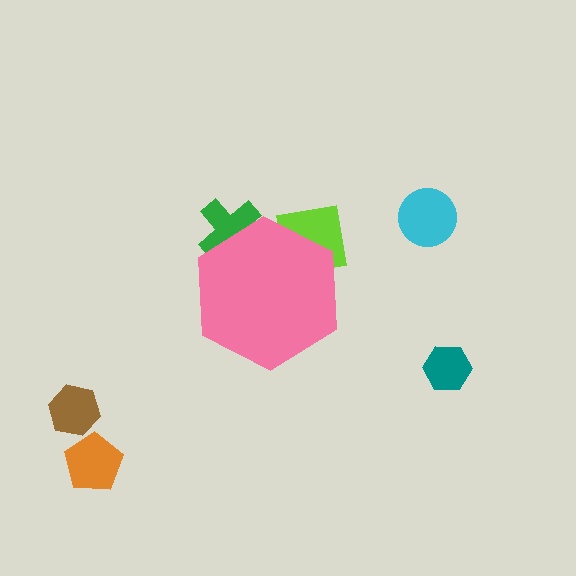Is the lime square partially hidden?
Yes, the lime square is partially hidden behind the pink hexagon.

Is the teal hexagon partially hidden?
No, the teal hexagon is fully visible.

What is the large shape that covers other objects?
A pink hexagon.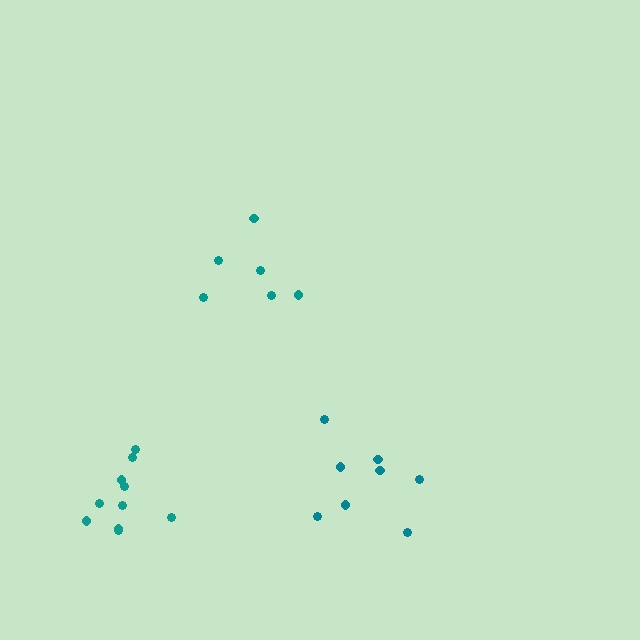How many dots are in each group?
Group 1: 8 dots, Group 2: 6 dots, Group 3: 10 dots (24 total).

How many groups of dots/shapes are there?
There are 3 groups.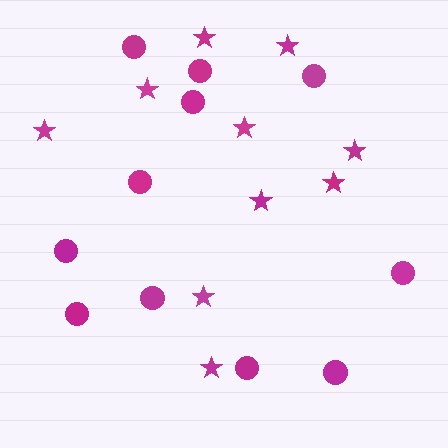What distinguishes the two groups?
There are 2 groups: one group of stars (10) and one group of circles (11).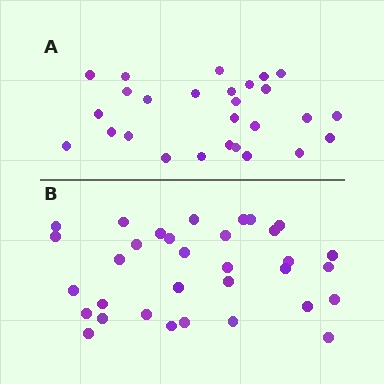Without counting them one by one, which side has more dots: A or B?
Region B (the bottom region) has more dots.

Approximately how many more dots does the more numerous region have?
Region B has about 6 more dots than region A.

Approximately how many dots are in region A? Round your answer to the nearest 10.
About 30 dots. (The exact count is 27, which rounds to 30.)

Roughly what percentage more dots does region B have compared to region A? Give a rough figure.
About 20% more.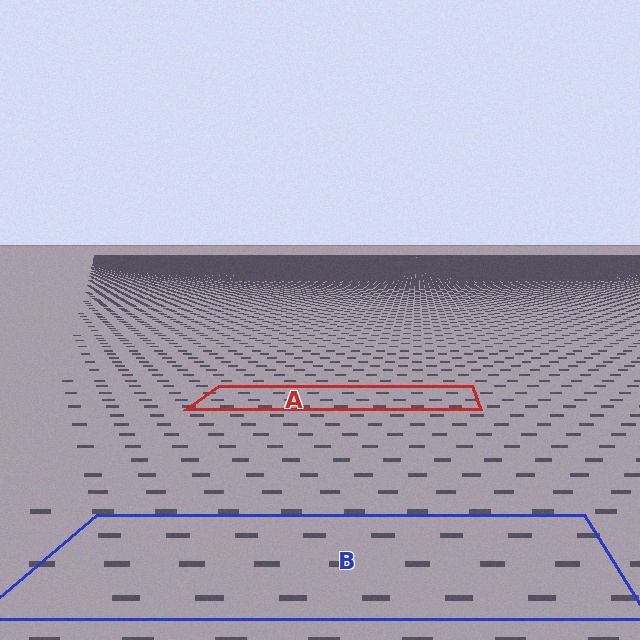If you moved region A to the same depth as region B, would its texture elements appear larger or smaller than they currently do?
They would appear larger. At a closer depth, the same texture elements are projected at a bigger on-screen size.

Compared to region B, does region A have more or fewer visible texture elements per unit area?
Region A has more texture elements per unit area — they are packed more densely because it is farther away.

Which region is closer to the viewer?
Region B is closer. The texture elements there are larger and more spread out.